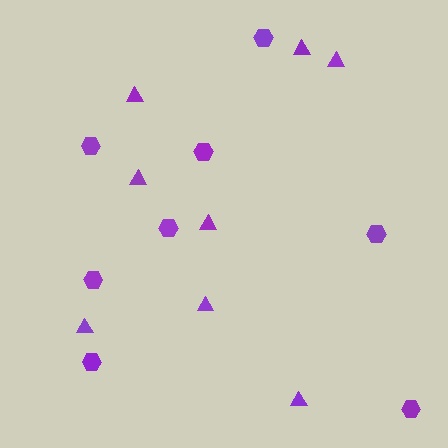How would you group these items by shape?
There are 2 groups: one group of triangles (8) and one group of hexagons (8).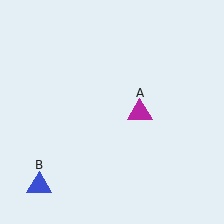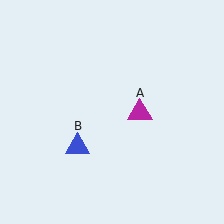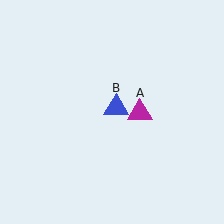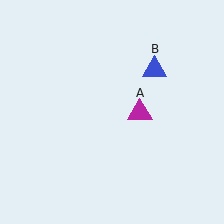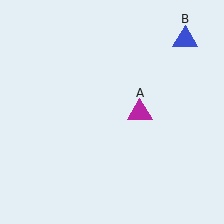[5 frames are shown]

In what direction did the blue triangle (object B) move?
The blue triangle (object B) moved up and to the right.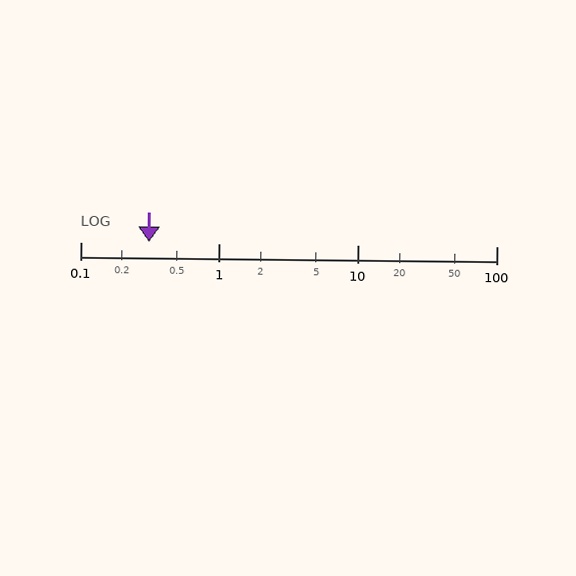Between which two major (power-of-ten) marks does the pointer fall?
The pointer is between 0.1 and 1.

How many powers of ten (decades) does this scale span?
The scale spans 3 decades, from 0.1 to 100.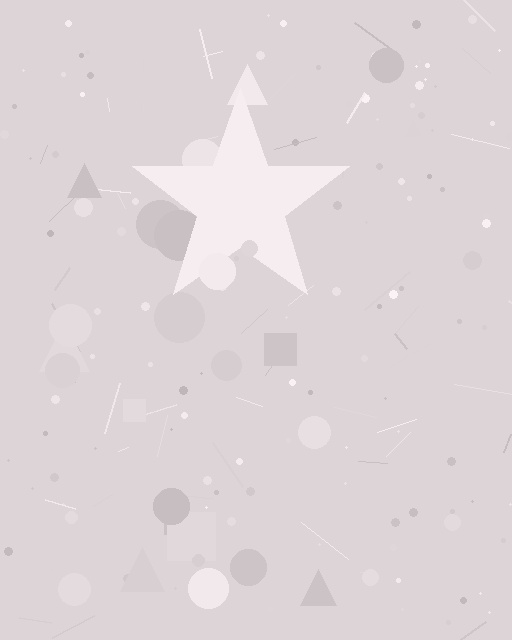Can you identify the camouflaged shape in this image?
The camouflaged shape is a star.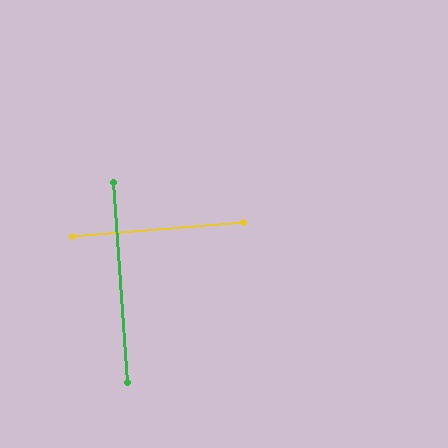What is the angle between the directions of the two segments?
Approximately 89 degrees.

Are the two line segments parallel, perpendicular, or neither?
Perpendicular — they meet at approximately 89°.